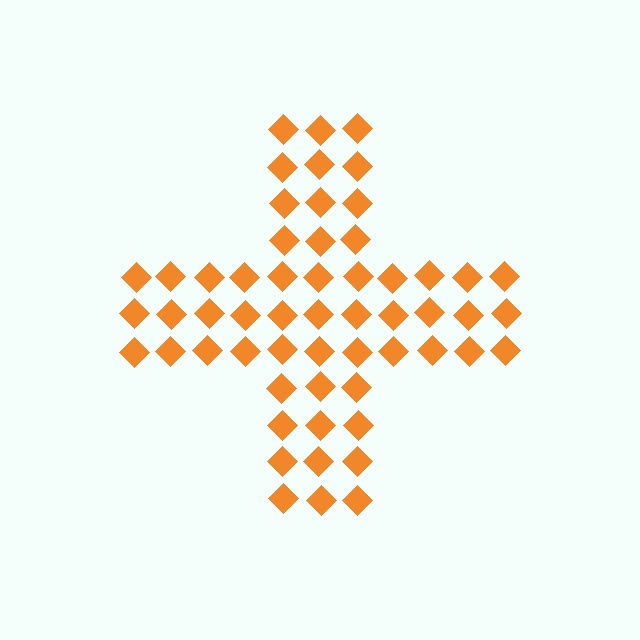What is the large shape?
The large shape is a cross.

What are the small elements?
The small elements are diamonds.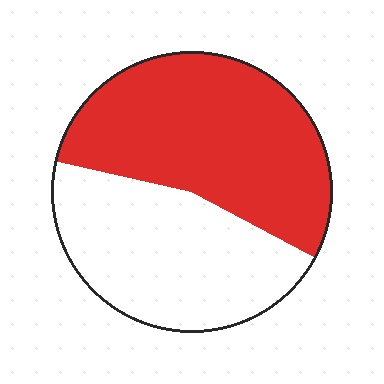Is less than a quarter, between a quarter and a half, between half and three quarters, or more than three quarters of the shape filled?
Between half and three quarters.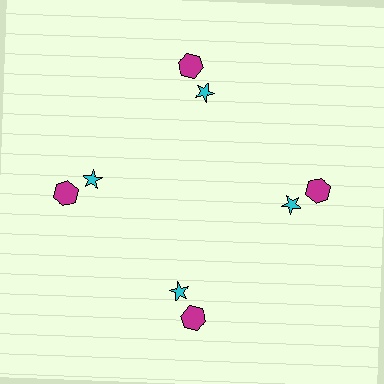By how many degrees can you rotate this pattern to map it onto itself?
The pattern maps onto itself every 90 degrees of rotation.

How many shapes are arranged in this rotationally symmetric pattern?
There are 8 shapes, arranged in 4 groups of 2.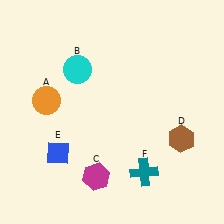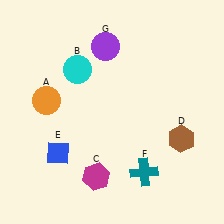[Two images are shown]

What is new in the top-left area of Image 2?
A purple circle (G) was added in the top-left area of Image 2.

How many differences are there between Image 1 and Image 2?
There is 1 difference between the two images.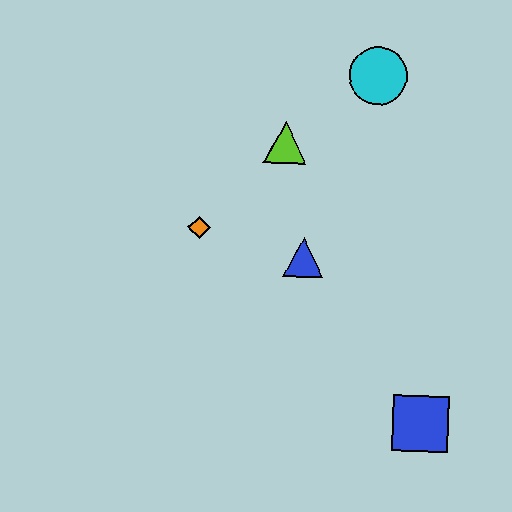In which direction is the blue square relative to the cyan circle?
The blue square is below the cyan circle.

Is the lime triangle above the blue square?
Yes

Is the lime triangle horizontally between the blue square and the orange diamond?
Yes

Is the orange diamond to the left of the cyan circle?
Yes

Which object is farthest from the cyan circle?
The blue square is farthest from the cyan circle.